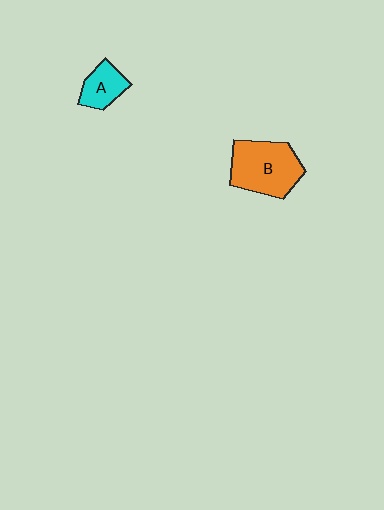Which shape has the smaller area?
Shape A (cyan).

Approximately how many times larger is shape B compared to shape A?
Approximately 2.1 times.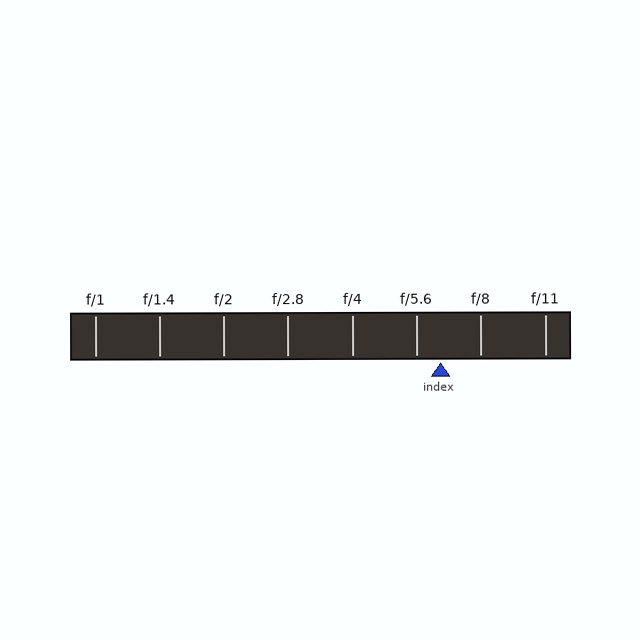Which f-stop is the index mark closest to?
The index mark is closest to f/5.6.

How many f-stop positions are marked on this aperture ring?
There are 8 f-stop positions marked.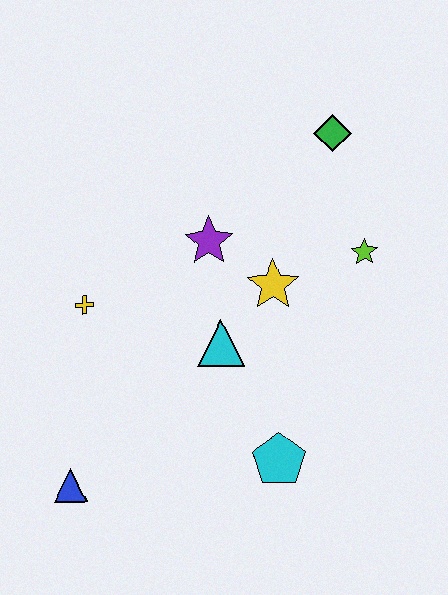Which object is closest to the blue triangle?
The yellow cross is closest to the blue triangle.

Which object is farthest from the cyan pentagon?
The green diamond is farthest from the cyan pentagon.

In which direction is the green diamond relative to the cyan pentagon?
The green diamond is above the cyan pentagon.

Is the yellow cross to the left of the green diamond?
Yes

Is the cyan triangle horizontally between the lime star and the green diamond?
No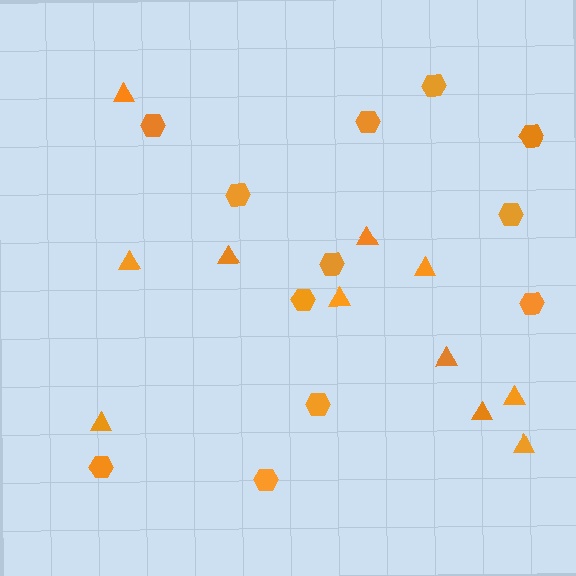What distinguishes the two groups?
There are 2 groups: one group of triangles (11) and one group of hexagons (12).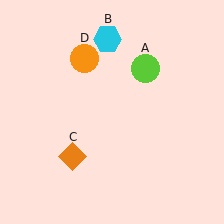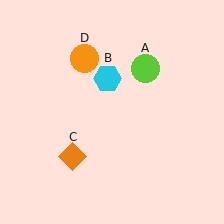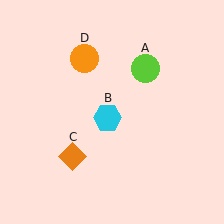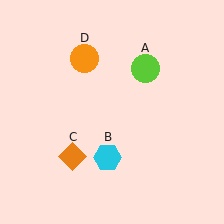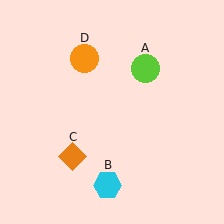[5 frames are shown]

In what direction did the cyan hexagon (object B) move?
The cyan hexagon (object B) moved down.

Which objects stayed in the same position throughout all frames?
Lime circle (object A) and orange diamond (object C) and orange circle (object D) remained stationary.